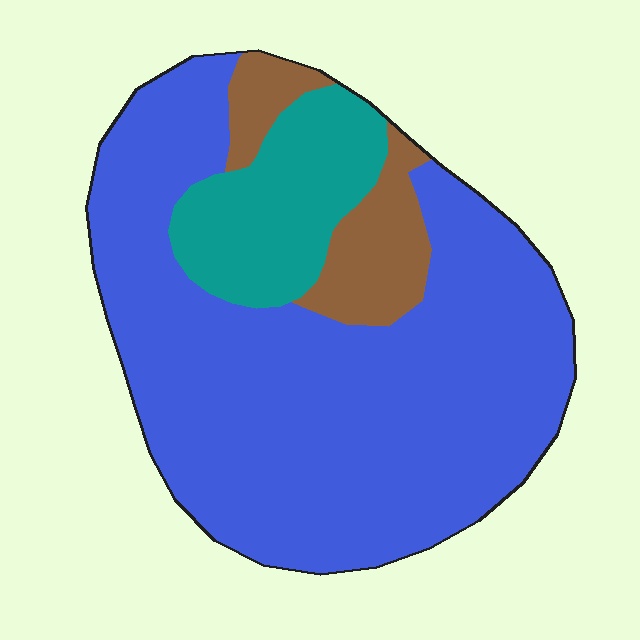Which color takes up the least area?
Brown, at roughly 10%.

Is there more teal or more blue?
Blue.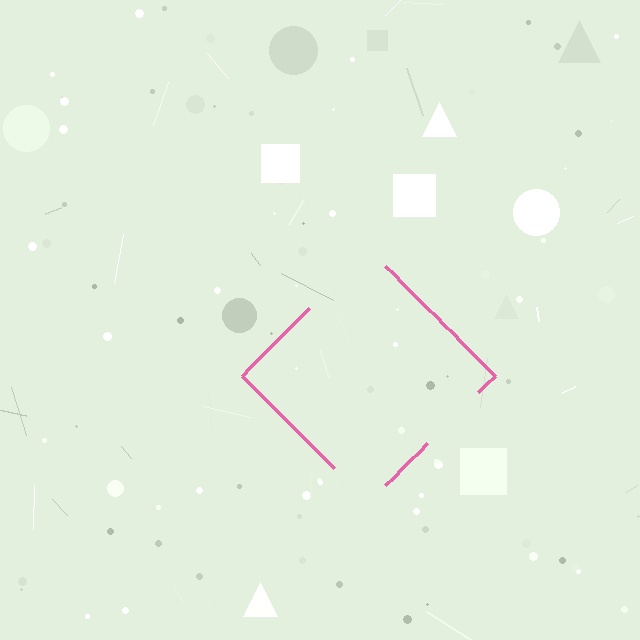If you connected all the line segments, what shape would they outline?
They would outline a diamond.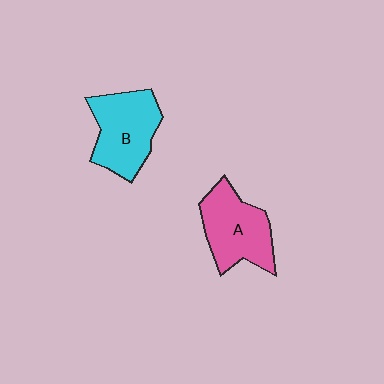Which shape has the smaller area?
Shape A (pink).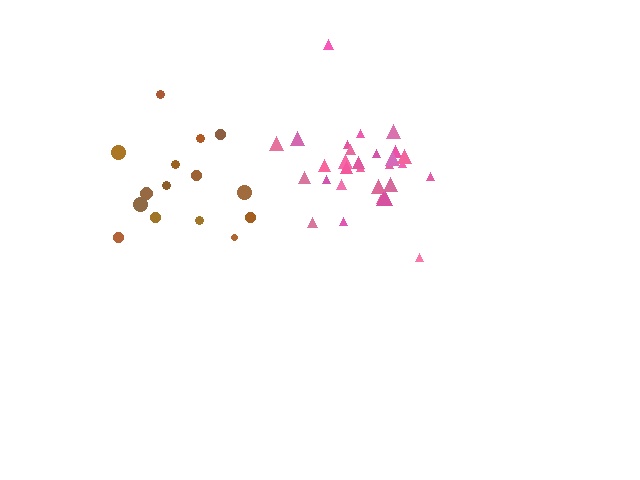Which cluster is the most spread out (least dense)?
Brown.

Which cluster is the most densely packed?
Pink.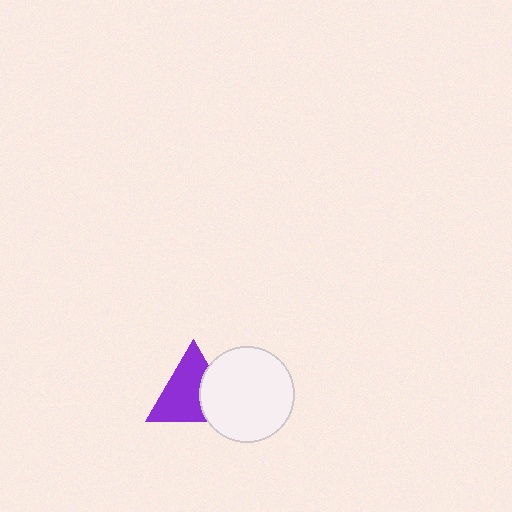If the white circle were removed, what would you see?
You would see the complete purple triangle.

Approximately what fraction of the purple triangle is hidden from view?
Roughly 32% of the purple triangle is hidden behind the white circle.